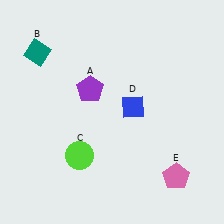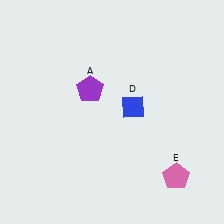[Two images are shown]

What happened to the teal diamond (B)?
The teal diamond (B) was removed in Image 2. It was in the top-left area of Image 1.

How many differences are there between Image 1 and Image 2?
There are 2 differences between the two images.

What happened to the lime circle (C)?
The lime circle (C) was removed in Image 2. It was in the bottom-left area of Image 1.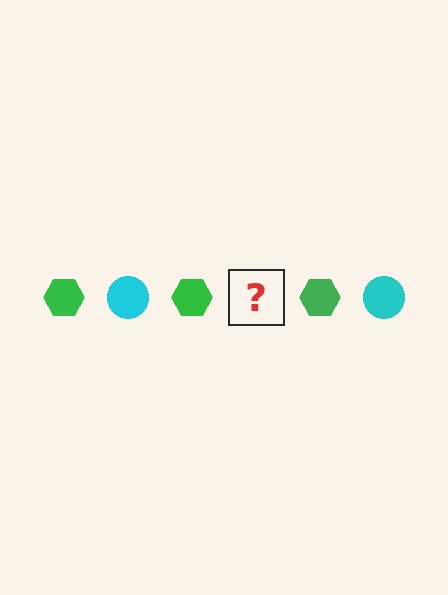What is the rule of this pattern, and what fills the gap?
The rule is that the pattern alternates between green hexagon and cyan circle. The gap should be filled with a cyan circle.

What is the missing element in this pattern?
The missing element is a cyan circle.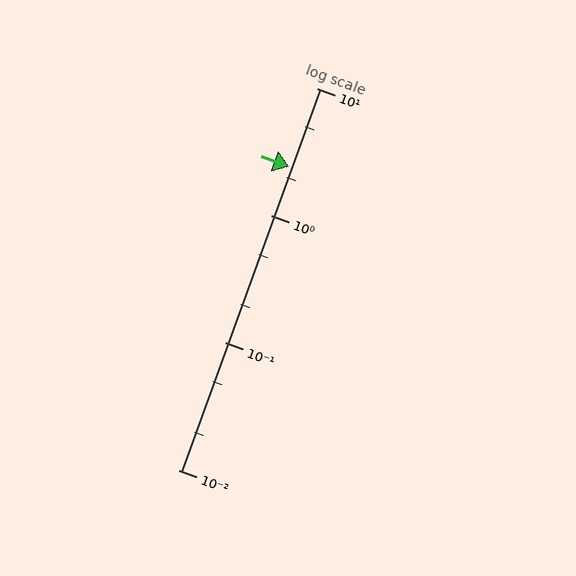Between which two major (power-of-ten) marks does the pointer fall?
The pointer is between 1 and 10.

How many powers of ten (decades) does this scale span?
The scale spans 3 decades, from 0.01 to 10.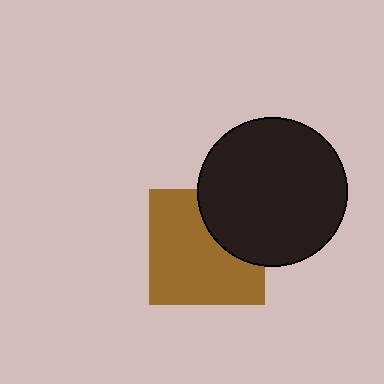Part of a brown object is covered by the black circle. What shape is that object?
It is a square.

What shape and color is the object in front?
The object in front is a black circle.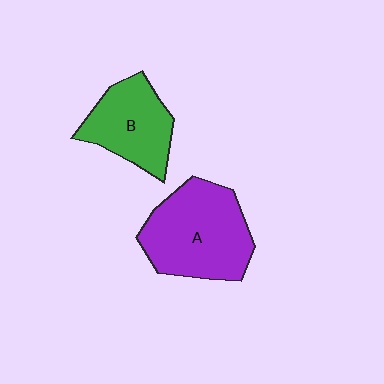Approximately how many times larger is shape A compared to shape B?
Approximately 1.4 times.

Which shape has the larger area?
Shape A (purple).